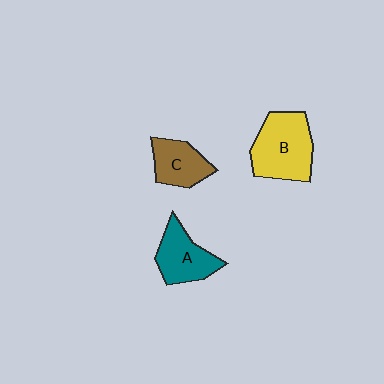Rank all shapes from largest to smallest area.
From largest to smallest: B (yellow), A (teal), C (brown).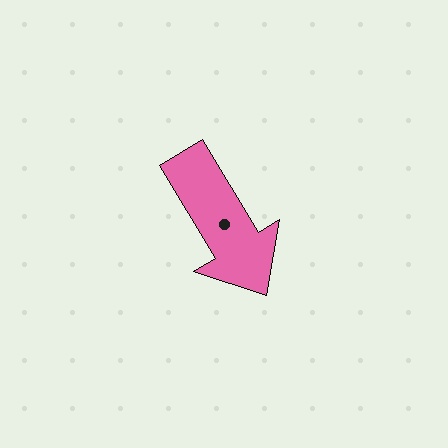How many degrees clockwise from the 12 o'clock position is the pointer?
Approximately 149 degrees.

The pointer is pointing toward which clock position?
Roughly 5 o'clock.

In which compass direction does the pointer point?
Southeast.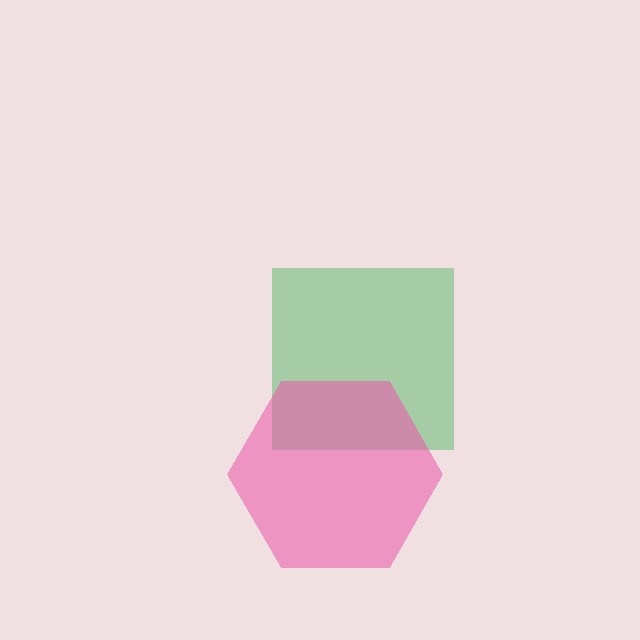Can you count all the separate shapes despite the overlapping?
Yes, there are 2 separate shapes.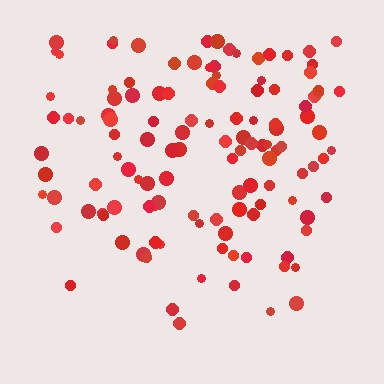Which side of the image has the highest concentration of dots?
The top.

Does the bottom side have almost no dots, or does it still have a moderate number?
Still a moderate number, just noticeably fewer than the top.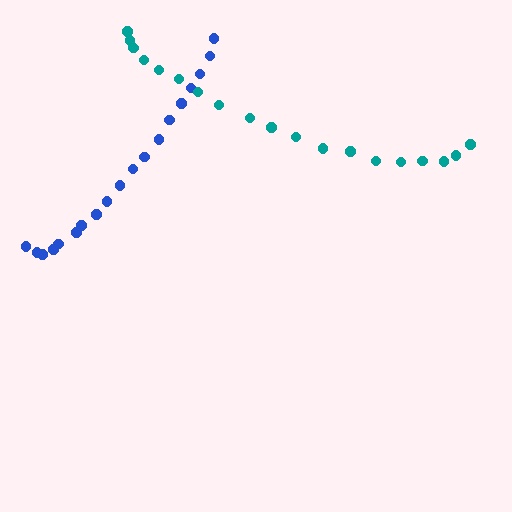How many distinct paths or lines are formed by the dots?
There are 2 distinct paths.